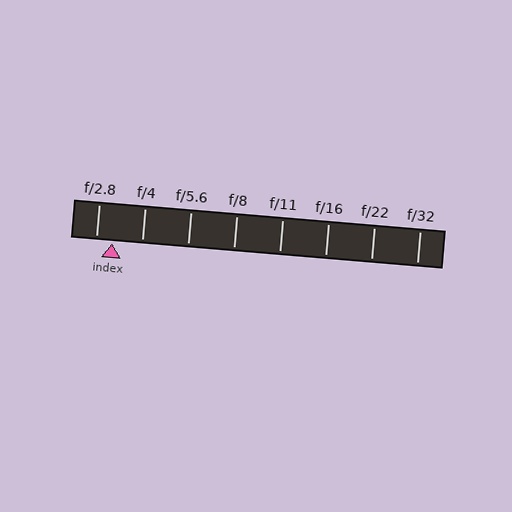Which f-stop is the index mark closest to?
The index mark is closest to f/2.8.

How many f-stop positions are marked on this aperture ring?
There are 8 f-stop positions marked.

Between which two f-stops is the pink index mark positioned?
The index mark is between f/2.8 and f/4.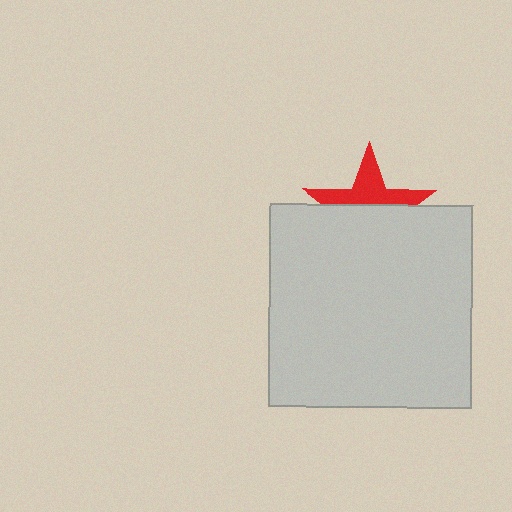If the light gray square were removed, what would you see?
You would see the complete red star.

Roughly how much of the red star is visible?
A small part of it is visible (roughly 45%).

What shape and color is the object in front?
The object in front is a light gray square.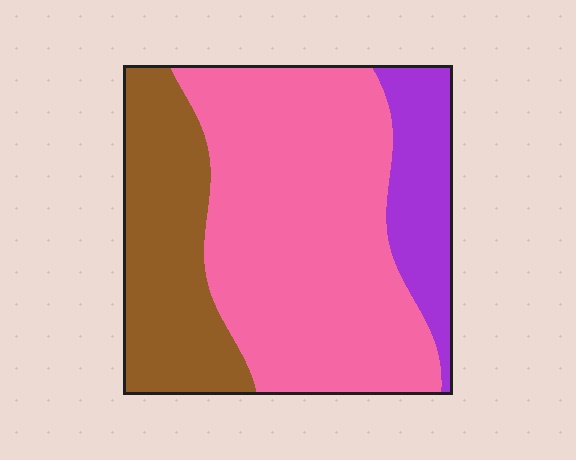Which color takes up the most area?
Pink, at roughly 60%.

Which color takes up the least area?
Purple, at roughly 15%.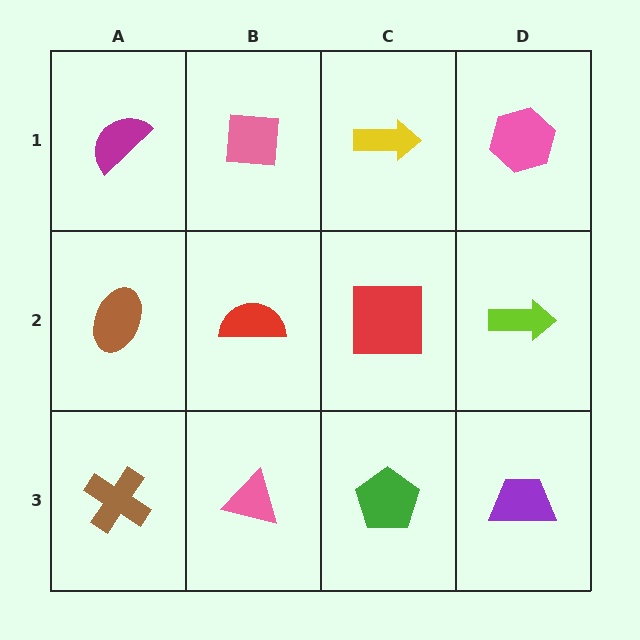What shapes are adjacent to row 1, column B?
A red semicircle (row 2, column B), a magenta semicircle (row 1, column A), a yellow arrow (row 1, column C).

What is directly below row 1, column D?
A lime arrow.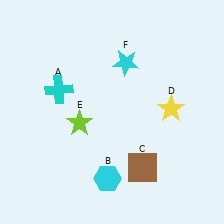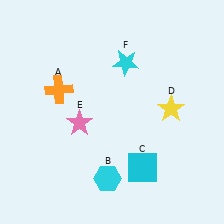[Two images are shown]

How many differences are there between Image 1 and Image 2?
There are 3 differences between the two images.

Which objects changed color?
A changed from cyan to orange. C changed from brown to cyan. E changed from lime to pink.